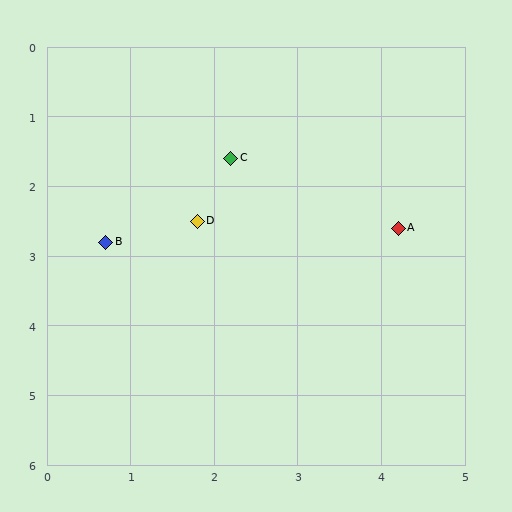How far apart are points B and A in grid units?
Points B and A are about 3.5 grid units apart.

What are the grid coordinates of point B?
Point B is at approximately (0.7, 2.8).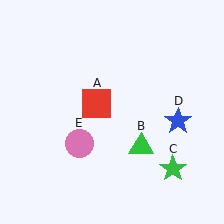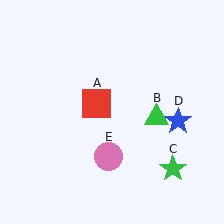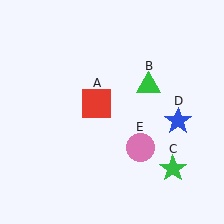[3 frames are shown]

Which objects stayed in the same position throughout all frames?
Red square (object A) and green star (object C) and blue star (object D) remained stationary.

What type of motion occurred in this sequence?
The green triangle (object B), pink circle (object E) rotated counterclockwise around the center of the scene.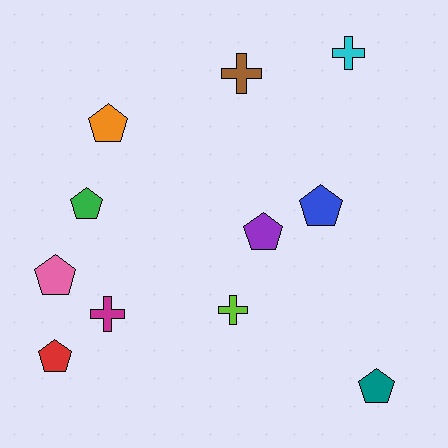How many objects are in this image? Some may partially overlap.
There are 11 objects.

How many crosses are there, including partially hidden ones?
There are 4 crosses.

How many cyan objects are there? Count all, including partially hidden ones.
There is 1 cyan object.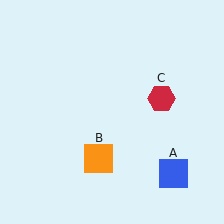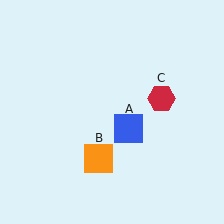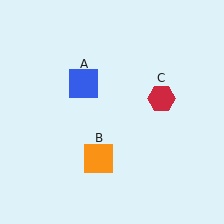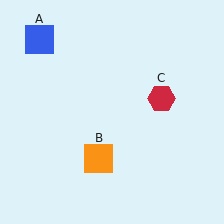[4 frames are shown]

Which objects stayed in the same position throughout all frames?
Orange square (object B) and red hexagon (object C) remained stationary.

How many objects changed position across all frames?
1 object changed position: blue square (object A).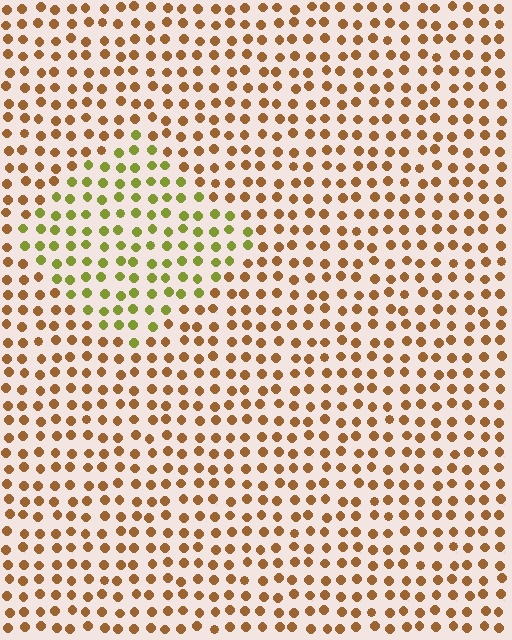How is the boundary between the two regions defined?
The boundary is defined purely by a slight shift in hue (about 46 degrees). Spacing, size, and orientation are identical on both sides.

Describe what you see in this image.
The image is filled with small brown elements in a uniform arrangement. A diamond-shaped region is visible where the elements are tinted to a slightly different hue, forming a subtle color boundary.